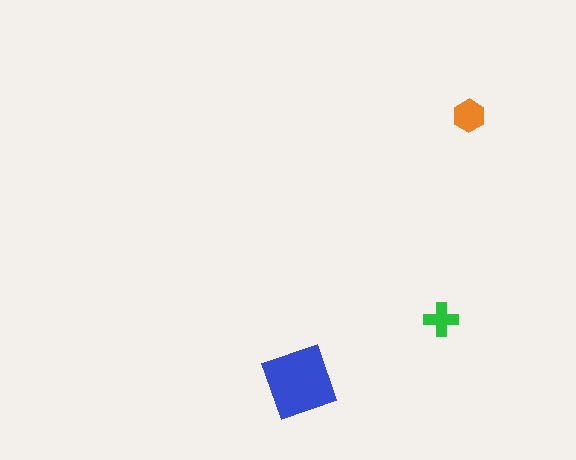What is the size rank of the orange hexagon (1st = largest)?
2nd.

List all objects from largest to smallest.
The blue square, the orange hexagon, the green cross.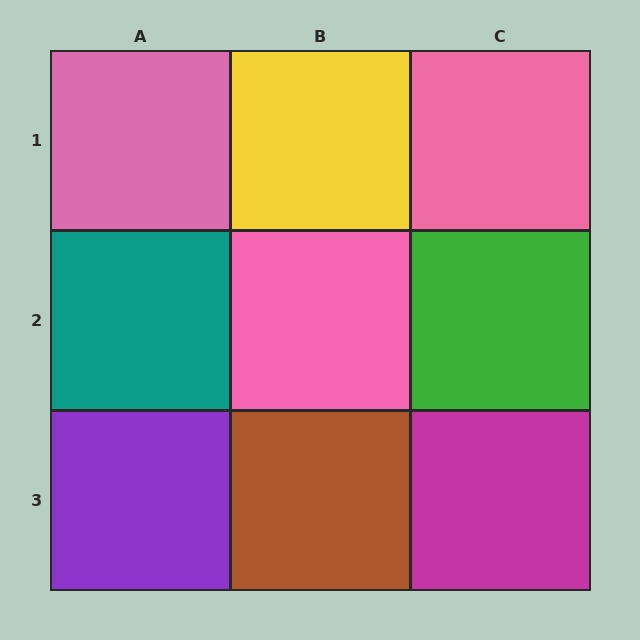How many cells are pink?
3 cells are pink.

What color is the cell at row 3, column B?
Brown.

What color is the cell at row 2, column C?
Green.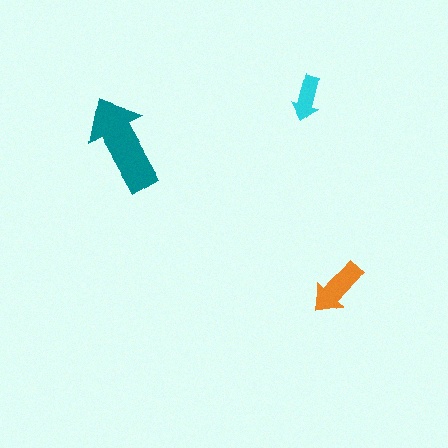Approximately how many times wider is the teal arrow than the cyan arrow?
About 2 times wider.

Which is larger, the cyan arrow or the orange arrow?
The orange one.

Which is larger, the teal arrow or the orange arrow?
The teal one.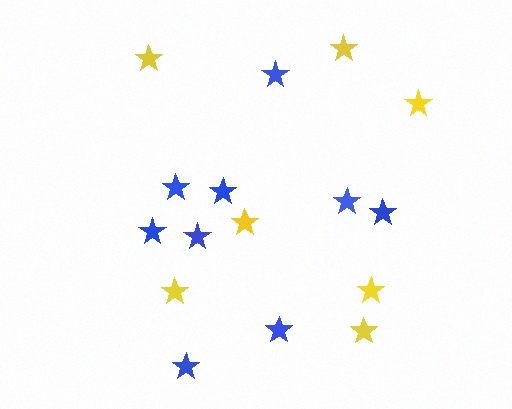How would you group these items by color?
There are 2 groups: one group of yellow stars (7) and one group of blue stars (9).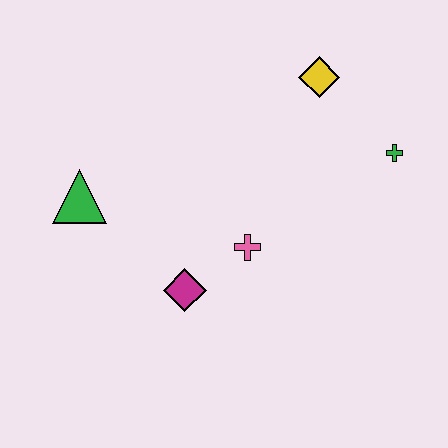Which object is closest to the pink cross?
The magenta diamond is closest to the pink cross.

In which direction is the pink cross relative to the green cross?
The pink cross is to the left of the green cross.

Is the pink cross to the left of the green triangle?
No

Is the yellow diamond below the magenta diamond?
No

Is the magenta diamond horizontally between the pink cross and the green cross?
No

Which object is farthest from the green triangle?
The green cross is farthest from the green triangle.